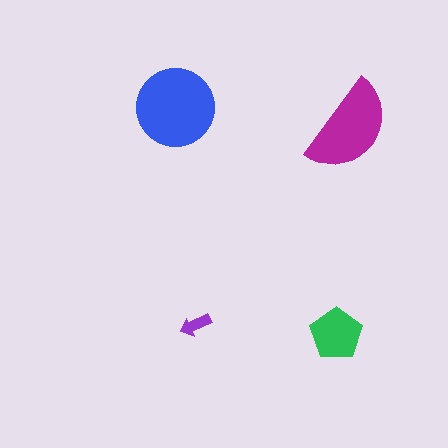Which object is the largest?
The blue circle.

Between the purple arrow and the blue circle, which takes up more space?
The blue circle.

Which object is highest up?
The blue circle is topmost.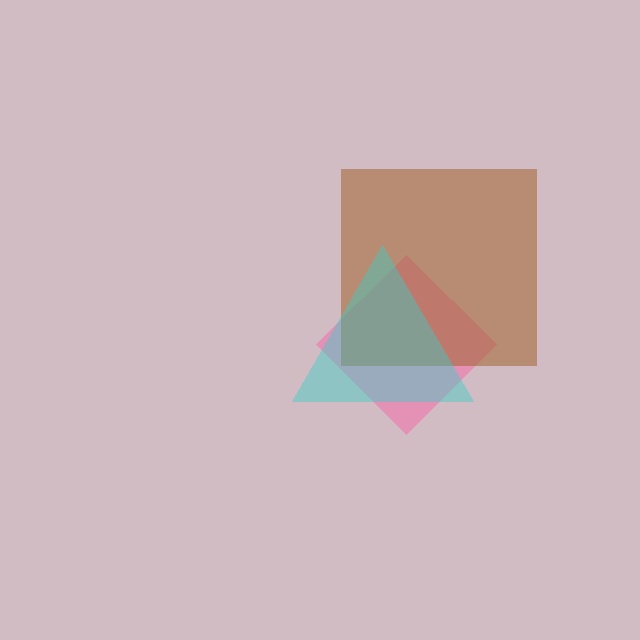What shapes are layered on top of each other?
The layered shapes are: a pink diamond, a brown square, a cyan triangle.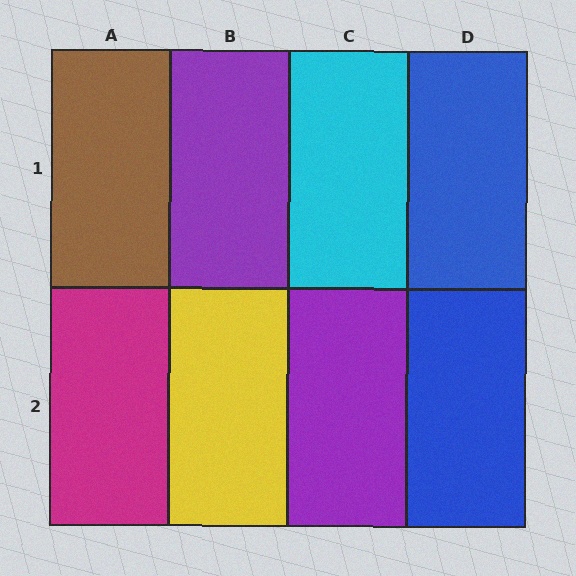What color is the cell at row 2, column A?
Magenta.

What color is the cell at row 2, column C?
Purple.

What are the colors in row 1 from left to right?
Brown, purple, cyan, blue.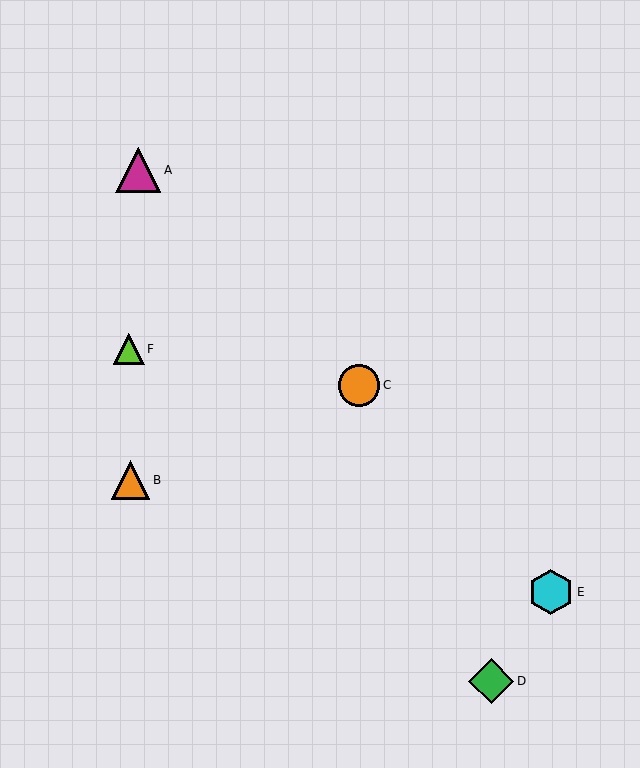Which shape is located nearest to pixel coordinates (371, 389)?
The orange circle (labeled C) at (359, 385) is nearest to that location.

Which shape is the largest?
The cyan hexagon (labeled E) is the largest.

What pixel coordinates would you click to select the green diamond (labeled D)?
Click at (491, 681) to select the green diamond D.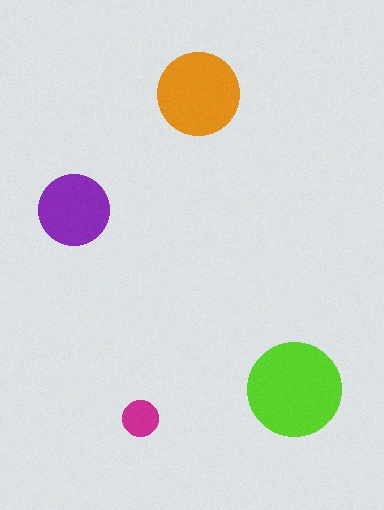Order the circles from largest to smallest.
the lime one, the orange one, the purple one, the magenta one.